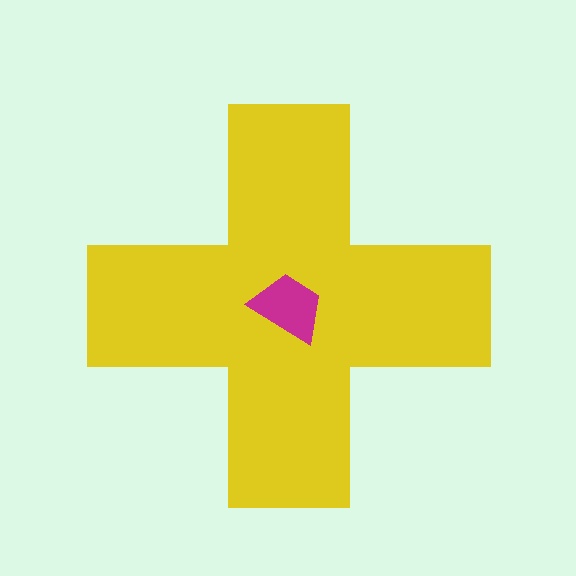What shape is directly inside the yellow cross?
The magenta trapezoid.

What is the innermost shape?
The magenta trapezoid.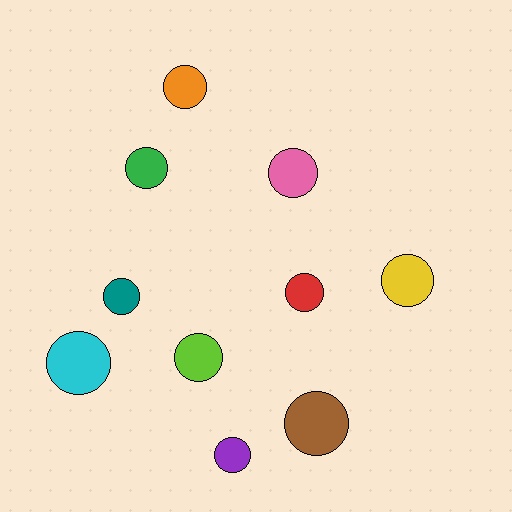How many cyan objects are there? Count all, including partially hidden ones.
There is 1 cyan object.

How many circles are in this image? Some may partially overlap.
There are 10 circles.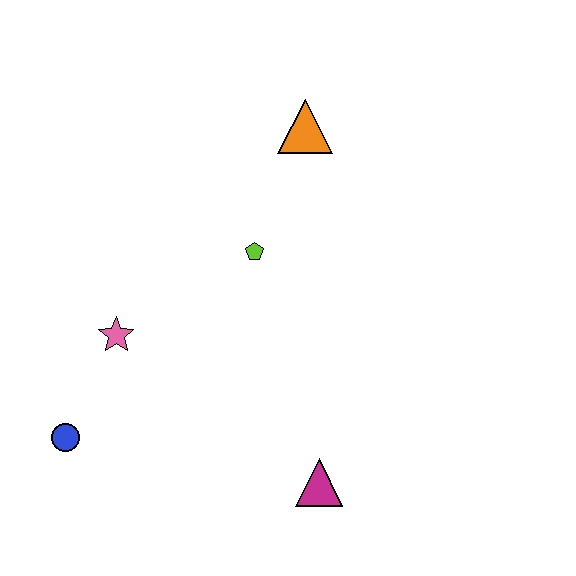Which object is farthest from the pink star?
The orange triangle is farthest from the pink star.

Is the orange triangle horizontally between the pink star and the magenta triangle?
Yes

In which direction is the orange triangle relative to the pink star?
The orange triangle is above the pink star.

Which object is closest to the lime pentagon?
The orange triangle is closest to the lime pentagon.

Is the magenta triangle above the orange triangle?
No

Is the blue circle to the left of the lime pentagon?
Yes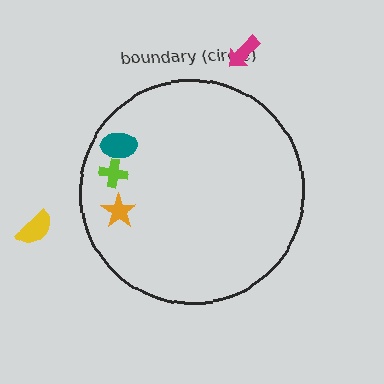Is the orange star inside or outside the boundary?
Inside.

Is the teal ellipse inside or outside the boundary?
Inside.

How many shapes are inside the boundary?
3 inside, 2 outside.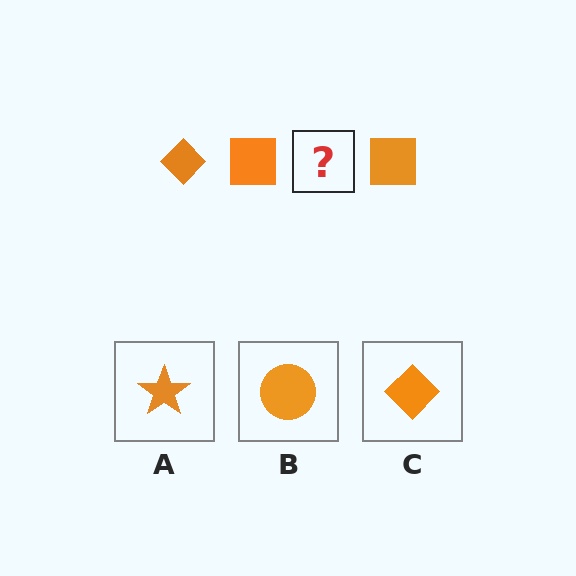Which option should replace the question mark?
Option C.